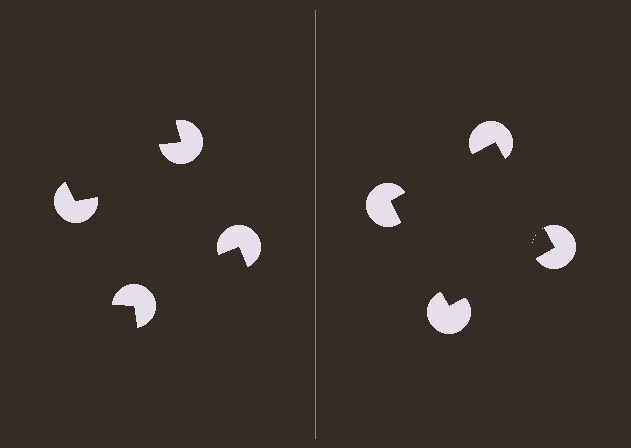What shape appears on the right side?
An illusory square.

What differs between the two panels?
The pac-man discs are positioned identically on both sides; only the wedge orientations differ. On the right they align to a square; on the left they are misaligned.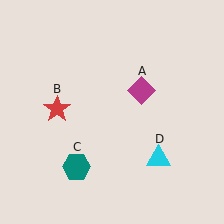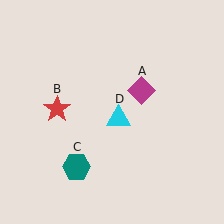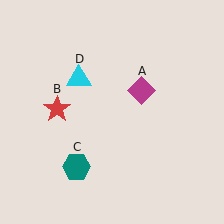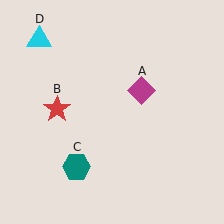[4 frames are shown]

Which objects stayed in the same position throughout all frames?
Magenta diamond (object A) and red star (object B) and teal hexagon (object C) remained stationary.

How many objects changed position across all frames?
1 object changed position: cyan triangle (object D).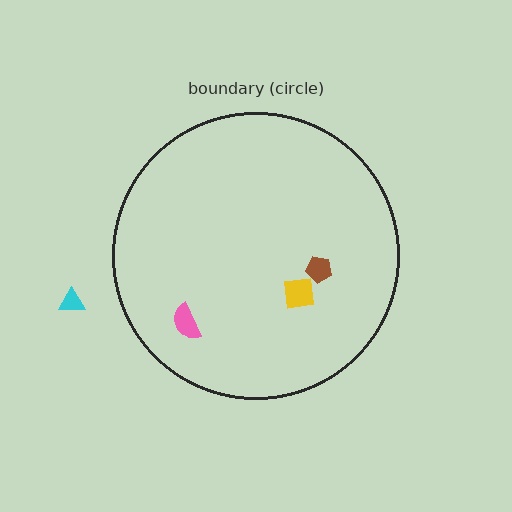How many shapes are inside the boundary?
3 inside, 1 outside.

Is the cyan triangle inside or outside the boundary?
Outside.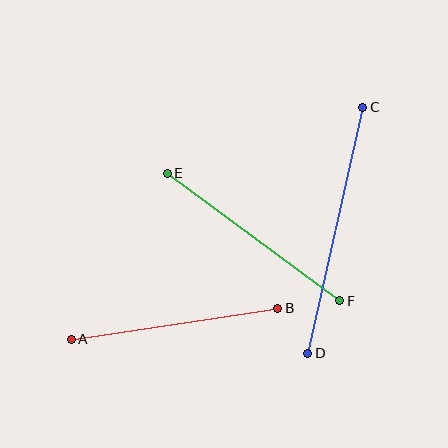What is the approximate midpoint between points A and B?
The midpoint is at approximately (174, 324) pixels.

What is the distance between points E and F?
The distance is approximately 214 pixels.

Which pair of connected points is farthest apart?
Points C and D are farthest apart.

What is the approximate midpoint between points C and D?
The midpoint is at approximately (335, 230) pixels.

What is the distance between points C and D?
The distance is approximately 252 pixels.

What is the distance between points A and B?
The distance is approximately 209 pixels.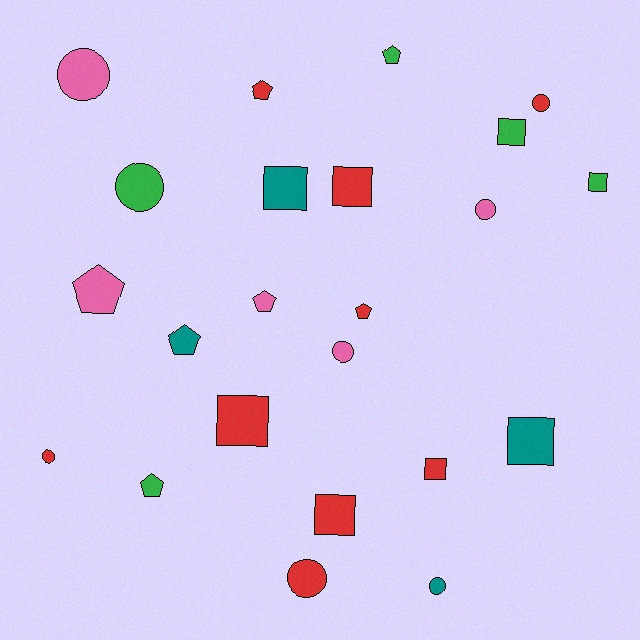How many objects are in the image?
There are 23 objects.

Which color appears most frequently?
Red, with 9 objects.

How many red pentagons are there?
There are 2 red pentagons.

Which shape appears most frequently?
Circle, with 8 objects.